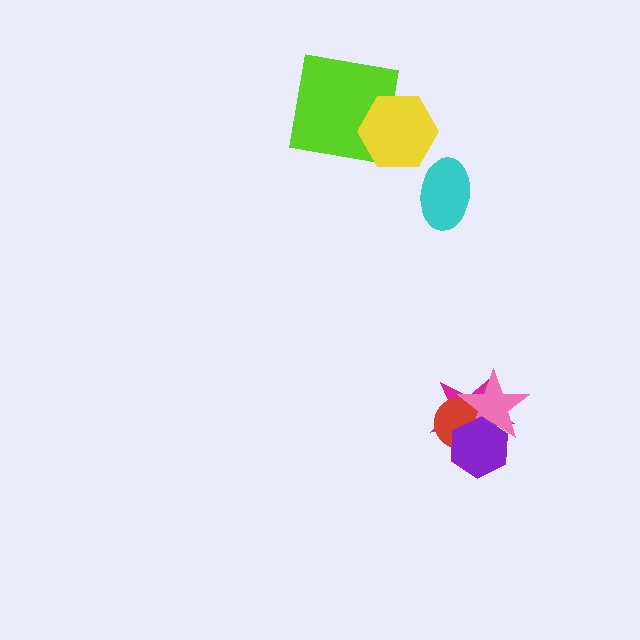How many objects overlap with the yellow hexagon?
1 object overlaps with the yellow hexagon.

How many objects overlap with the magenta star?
3 objects overlap with the magenta star.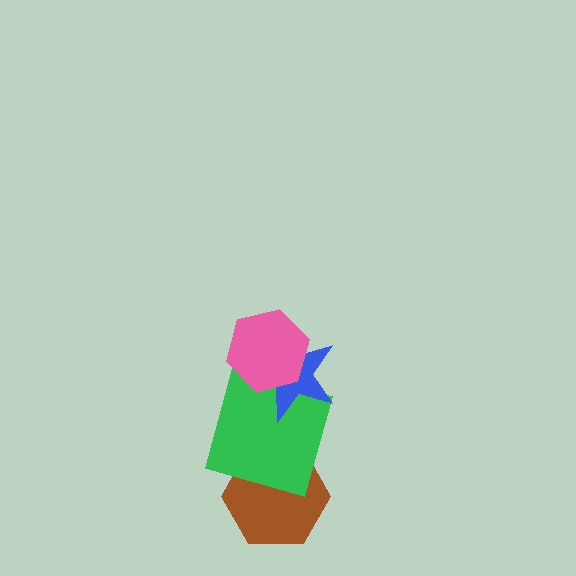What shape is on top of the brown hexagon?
The green square is on top of the brown hexagon.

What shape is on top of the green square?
The blue star is on top of the green square.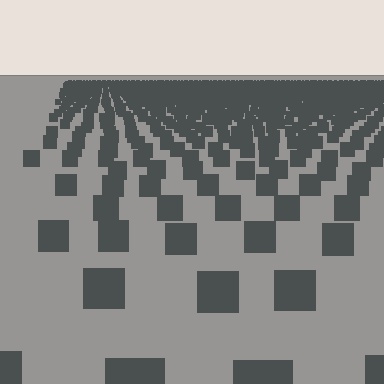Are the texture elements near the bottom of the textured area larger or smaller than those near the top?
Larger. Near the bottom, elements are closer to the viewer and appear at a bigger on-screen size.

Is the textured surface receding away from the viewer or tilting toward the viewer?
The surface is receding away from the viewer. Texture elements get smaller and denser toward the top.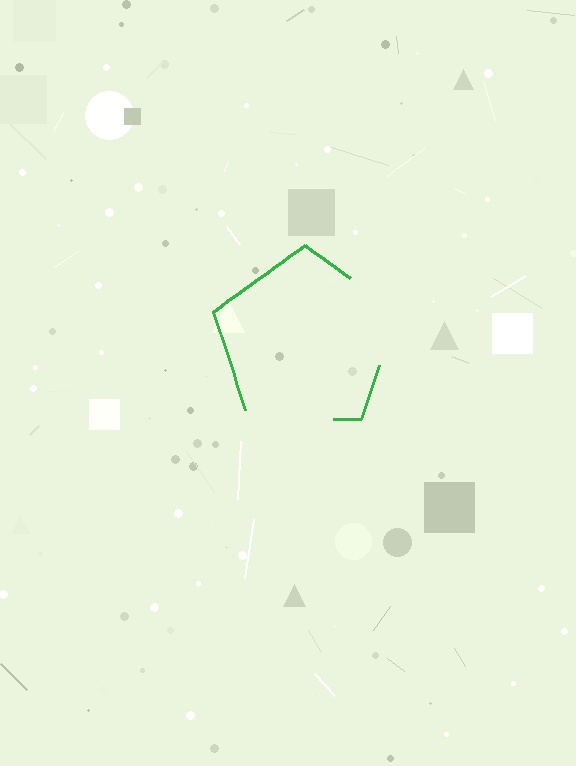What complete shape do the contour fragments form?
The contour fragments form a pentagon.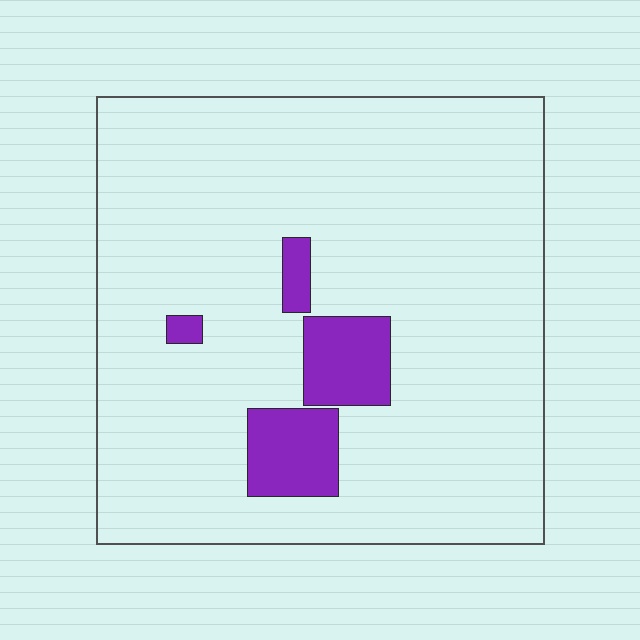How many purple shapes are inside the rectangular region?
4.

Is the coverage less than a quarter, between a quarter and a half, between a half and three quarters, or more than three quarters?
Less than a quarter.